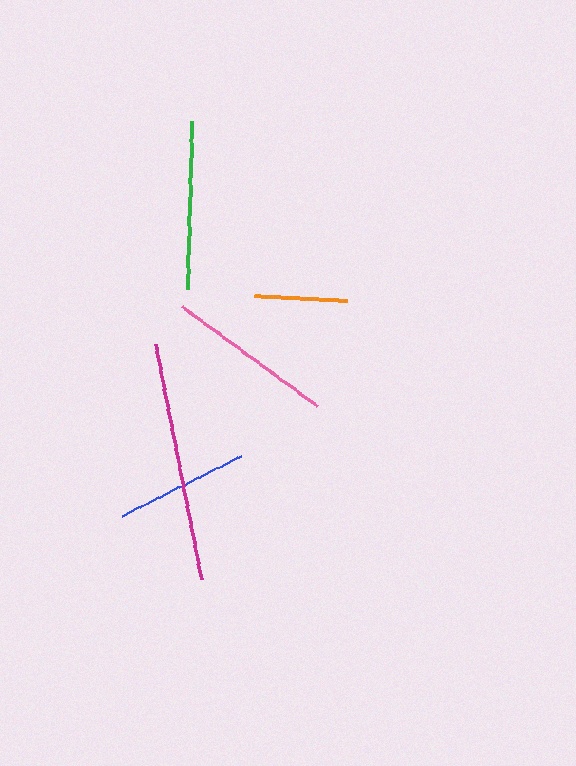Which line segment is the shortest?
The orange line is the shortest at approximately 93 pixels.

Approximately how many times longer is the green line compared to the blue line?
The green line is approximately 1.3 times the length of the blue line.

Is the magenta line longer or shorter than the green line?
The magenta line is longer than the green line.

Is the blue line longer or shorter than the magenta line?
The magenta line is longer than the blue line.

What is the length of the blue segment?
The blue segment is approximately 133 pixels long.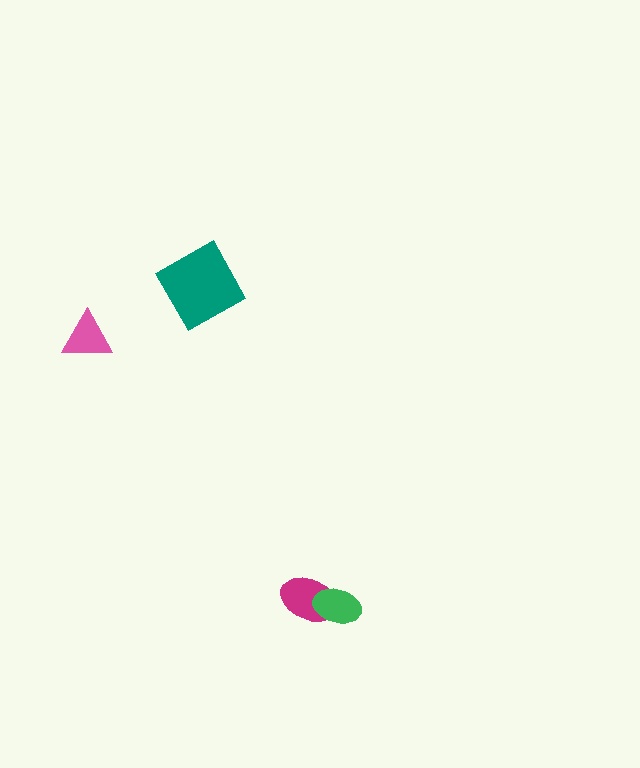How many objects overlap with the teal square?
0 objects overlap with the teal square.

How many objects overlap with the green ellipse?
1 object overlaps with the green ellipse.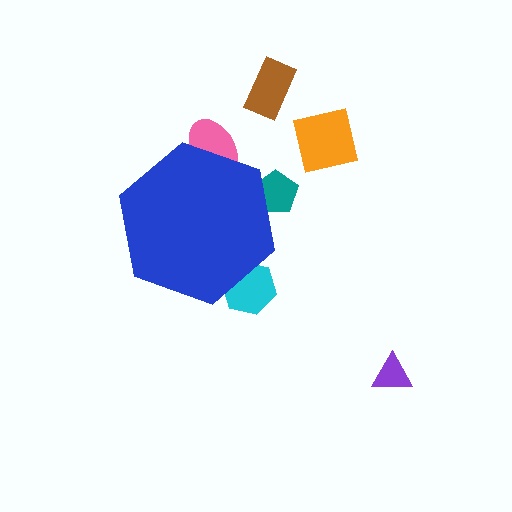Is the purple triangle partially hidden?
No, the purple triangle is fully visible.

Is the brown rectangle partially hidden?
No, the brown rectangle is fully visible.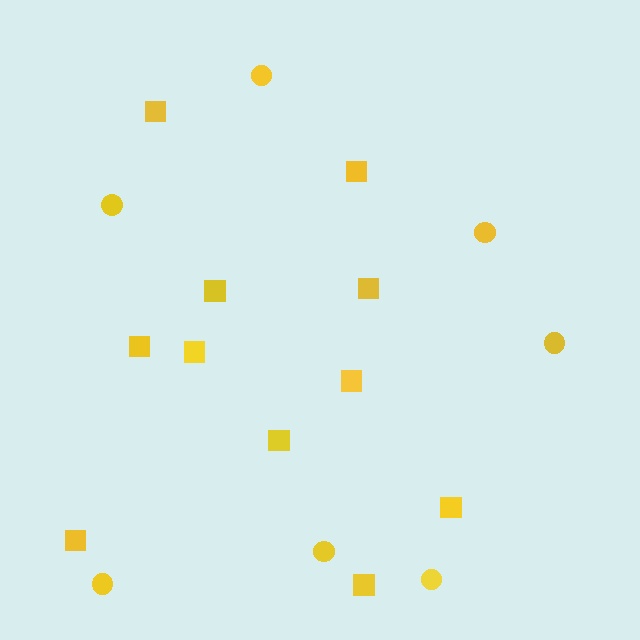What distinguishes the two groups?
There are 2 groups: one group of squares (11) and one group of circles (7).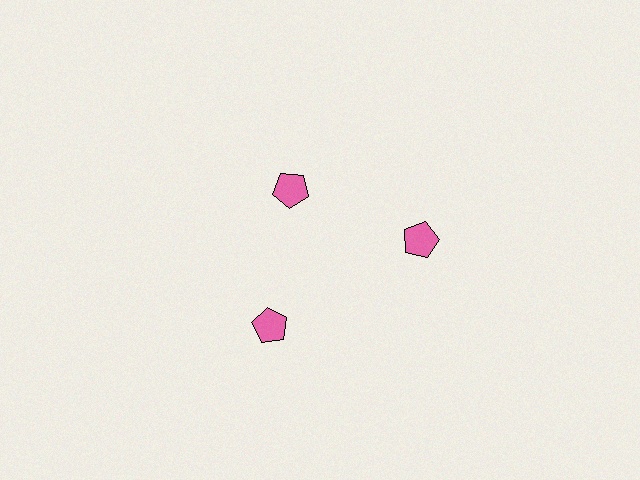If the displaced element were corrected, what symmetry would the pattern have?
It would have 3-fold rotational symmetry — the pattern would map onto itself every 120 degrees.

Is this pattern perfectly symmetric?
No. The 3 pink pentagons are arranged in a ring, but one element near the 11 o'clock position is pulled inward toward the center, breaking the 3-fold rotational symmetry.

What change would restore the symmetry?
The symmetry would be restored by moving it outward, back onto the ring so that all 3 pentagons sit at equal angles and equal distance from the center.